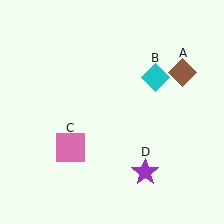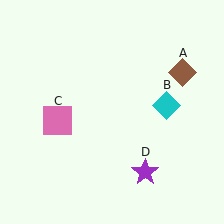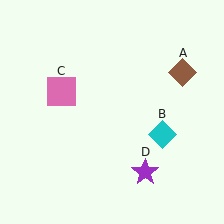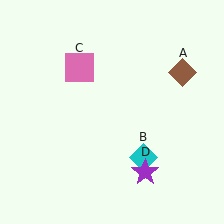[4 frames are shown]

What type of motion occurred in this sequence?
The cyan diamond (object B), pink square (object C) rotated clockwise around the center of the scene.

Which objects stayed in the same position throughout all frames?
Brown diamond (object A) and purple star (object D) remained stationary.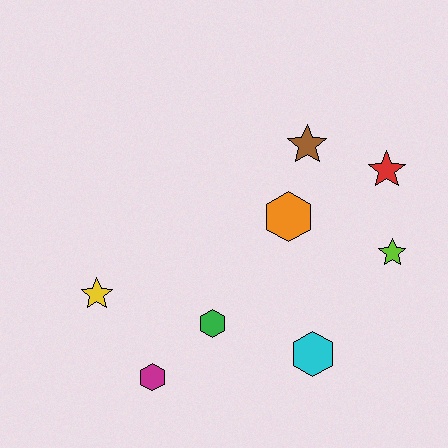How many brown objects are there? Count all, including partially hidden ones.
There is 1 brown object.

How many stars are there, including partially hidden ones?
There are 4 stars.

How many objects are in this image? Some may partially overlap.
There are 8 objects.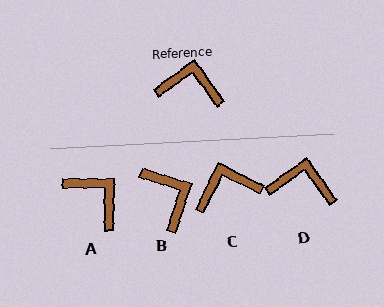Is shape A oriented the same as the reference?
No, it is off by about 36 degrees.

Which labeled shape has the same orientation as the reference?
D.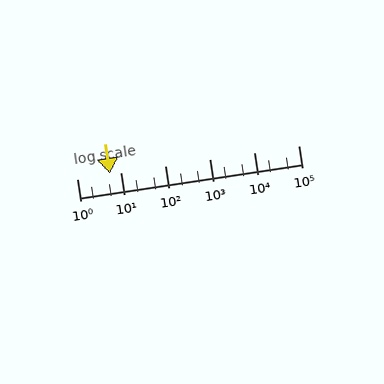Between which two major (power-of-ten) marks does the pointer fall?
The pointer is between 1 and 10.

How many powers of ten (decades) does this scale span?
The scale spans 5 decades, from 1 to 100000.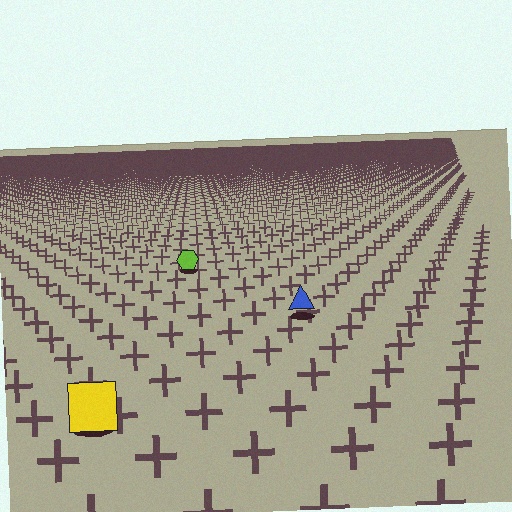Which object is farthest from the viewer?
The lime hexagon is farthest from the viewer. It appears smaller and the ground texture around it is denser.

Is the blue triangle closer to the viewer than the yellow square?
No. The yellow square is closer — you can tell from the texture gradient: the ground texture is coarser near it.